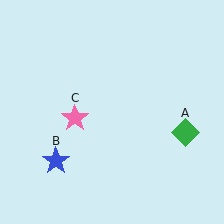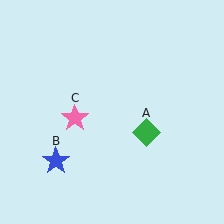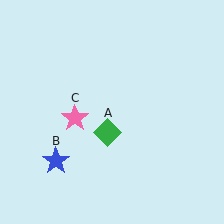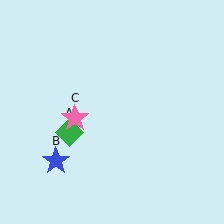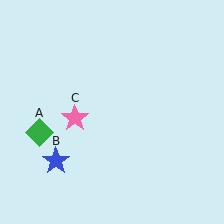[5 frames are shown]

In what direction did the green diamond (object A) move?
The green diamond (object A) moved left.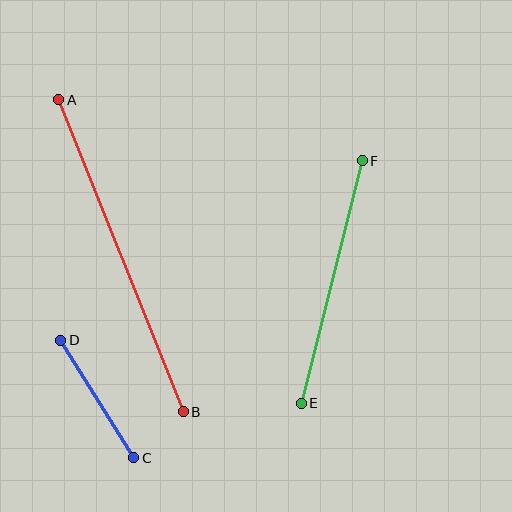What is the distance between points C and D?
The distance is approximately 138 pixels.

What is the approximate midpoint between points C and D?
The midpoint is at approximately (97, 399) pixels.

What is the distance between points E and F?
The distance is approximately 250 pixels.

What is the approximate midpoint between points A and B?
The midpoint is at approximately (121, 256) pixels.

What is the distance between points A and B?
The distance is approximately 336 pixels.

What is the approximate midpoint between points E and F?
The midpoint is at approximately (332, 282) pixels.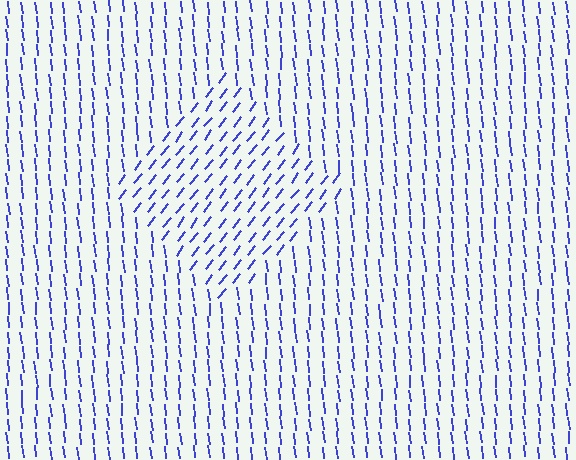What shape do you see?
I see a diamond.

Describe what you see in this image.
The image is filled with small blue line segments. A diamond region in the image has lines oriented differently from the surrounding lines, creating a visible texture boundary.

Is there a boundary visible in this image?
Yes, there is a texture boundary formed by a change in line orientation.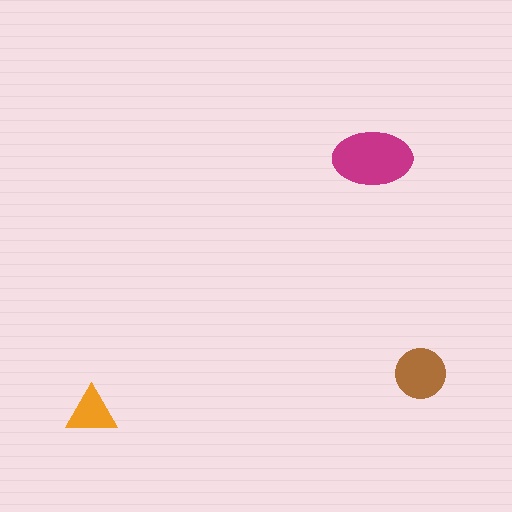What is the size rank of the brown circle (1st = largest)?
2nd.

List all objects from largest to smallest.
The magenta ellipse, the brown circle, the orange triangle.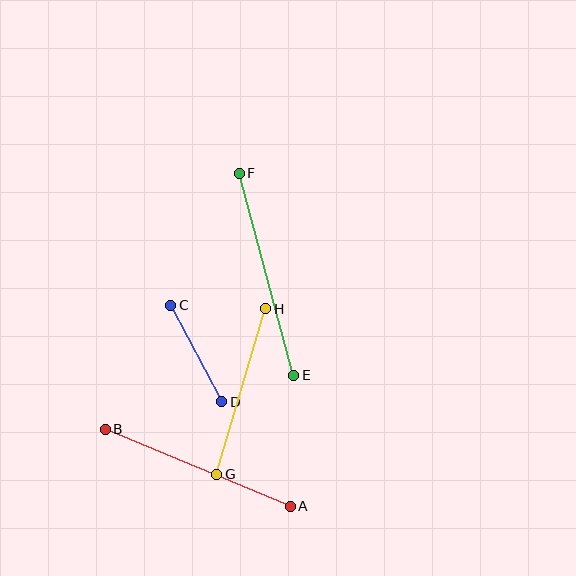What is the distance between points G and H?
The distance is approximately 173 pixels.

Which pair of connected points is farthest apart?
Points E and F are farthest apart.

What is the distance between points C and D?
The distance is approximately 109 pixels.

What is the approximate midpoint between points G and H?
The midpoint is at approximately (241, 391) pixels.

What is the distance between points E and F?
The distance is approximately 209 pixels.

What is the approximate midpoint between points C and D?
The midpoint is at approximately (196, 353) pixels.